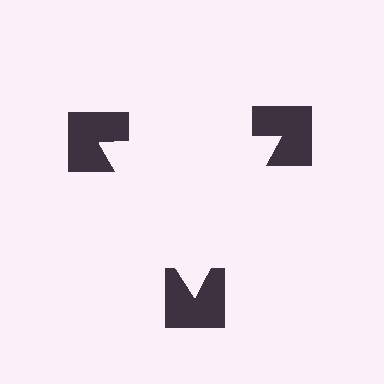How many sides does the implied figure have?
3 sides.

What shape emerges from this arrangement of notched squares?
An illusory triangle — its edges are inferred from the aligned wedge cuts in the notched squares, not physically drawn.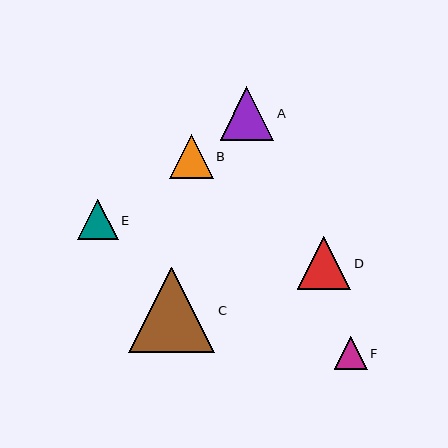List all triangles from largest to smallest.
From largest to smallest: C, A, D, B, E, F.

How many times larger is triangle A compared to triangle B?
Triangle A is approximately 1.2 times the size of triangle B.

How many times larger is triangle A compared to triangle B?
Triangle A is approximately 1.2 times the size of triangle B.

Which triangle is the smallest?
Triangle F is the smallest with a size of approximately 33 pixels.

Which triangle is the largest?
Triangle C is the largest with a size of approximately 86 pixels.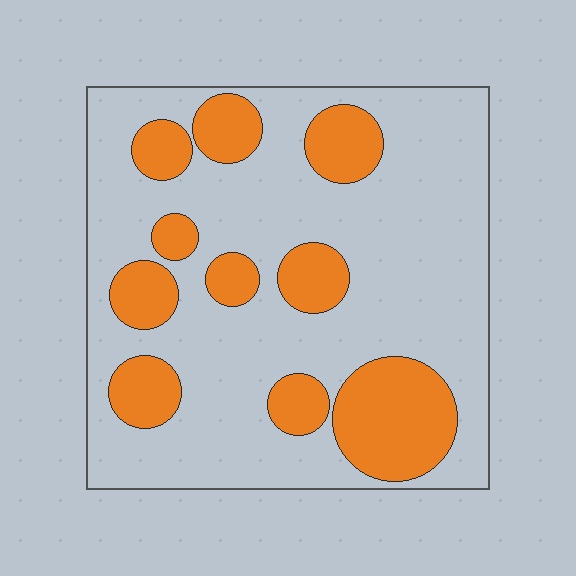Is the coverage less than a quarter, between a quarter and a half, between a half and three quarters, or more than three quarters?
Between a quarter and a half.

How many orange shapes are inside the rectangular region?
10.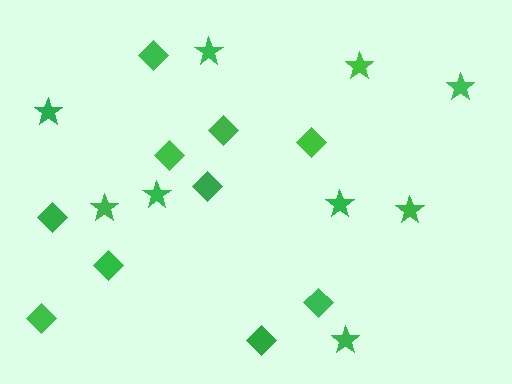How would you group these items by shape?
There are 2 groups: one group of stars (9) and one group of diamonds (10).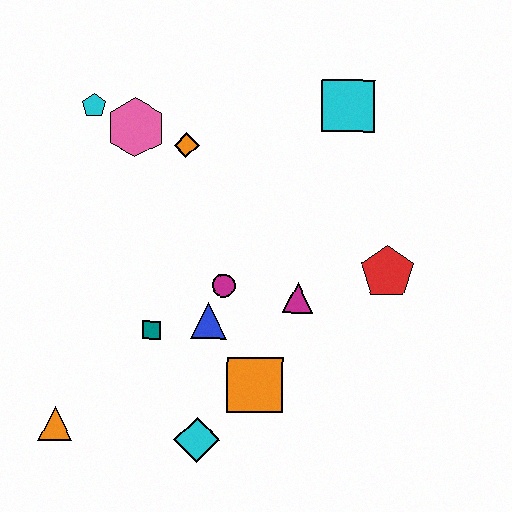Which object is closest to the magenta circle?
The blue triangle is closest to the magenta circle.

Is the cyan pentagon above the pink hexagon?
Yes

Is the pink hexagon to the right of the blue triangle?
No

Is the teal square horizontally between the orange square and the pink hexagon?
Yes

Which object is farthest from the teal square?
The cyan square is farthest from the teal square.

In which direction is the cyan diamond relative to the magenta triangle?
The cyan diamond is below the magenta triangle.